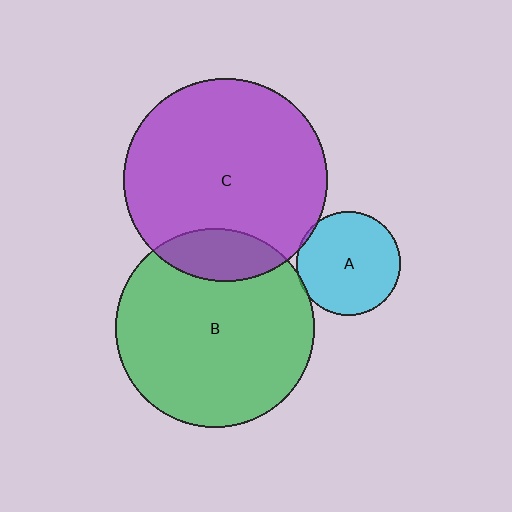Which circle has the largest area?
Circle C (purple).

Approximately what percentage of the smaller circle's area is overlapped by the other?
Approximately 15%.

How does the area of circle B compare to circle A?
Approximately 3.7 times.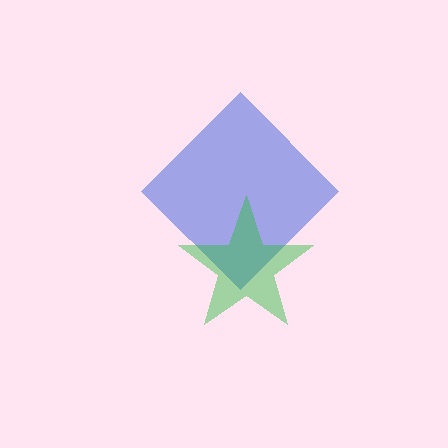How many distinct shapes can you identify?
There are 2 distinct shapes: a blue diamond, a green star.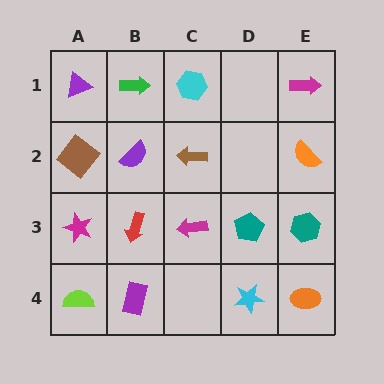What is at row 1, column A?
A purple triangle.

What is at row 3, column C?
A magenta arrow.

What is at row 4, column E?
An orange ellipse.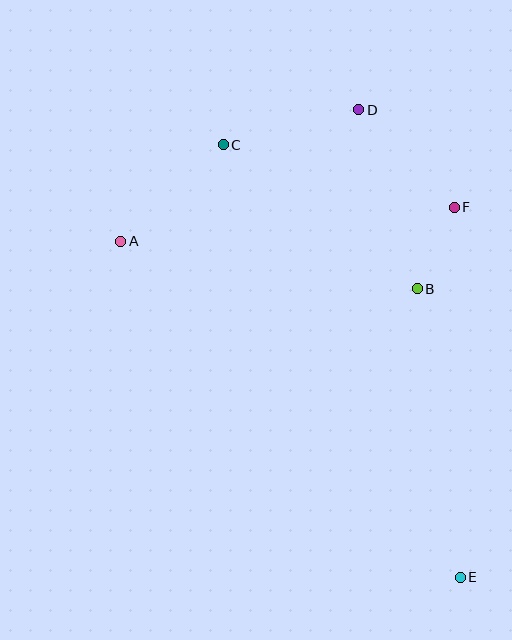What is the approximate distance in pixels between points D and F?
The distance between D and F is approximately 136 pixels.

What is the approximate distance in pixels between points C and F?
The distance between C and F is approximately 239 pixels.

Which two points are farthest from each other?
Points C and E are farthest from each other.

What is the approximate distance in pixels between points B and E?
The distance between B and E is approximately 292 pixels.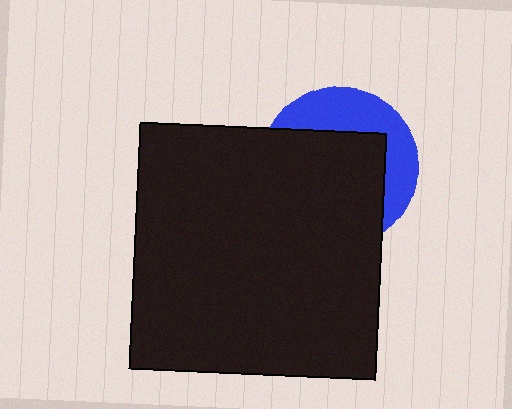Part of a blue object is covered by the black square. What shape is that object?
It is a circle.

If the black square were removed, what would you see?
You would see the complete blue circle.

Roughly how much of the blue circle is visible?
A small part of it is visible (roughly 36%).